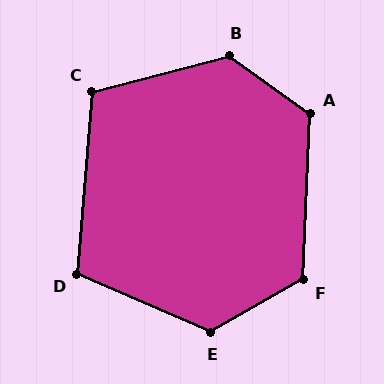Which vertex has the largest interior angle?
B, at approximately 129 degrees.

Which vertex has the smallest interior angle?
D, at approximately 109 degrees.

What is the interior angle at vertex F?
Approximately 122 degrees (obtuse).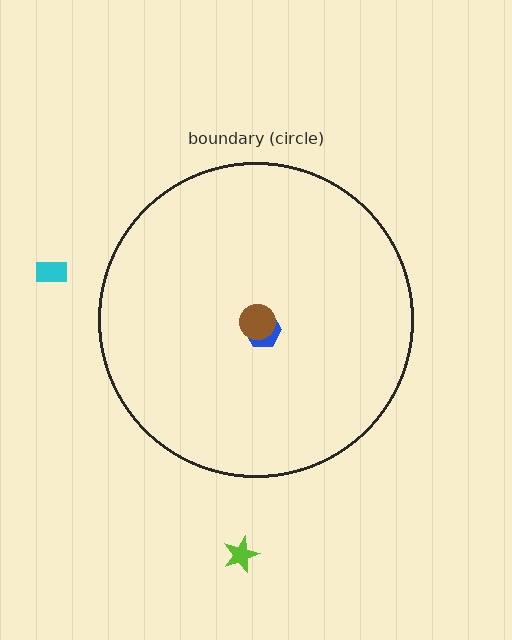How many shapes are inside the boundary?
2 inside, 2 outside.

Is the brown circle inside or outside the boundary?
Inside.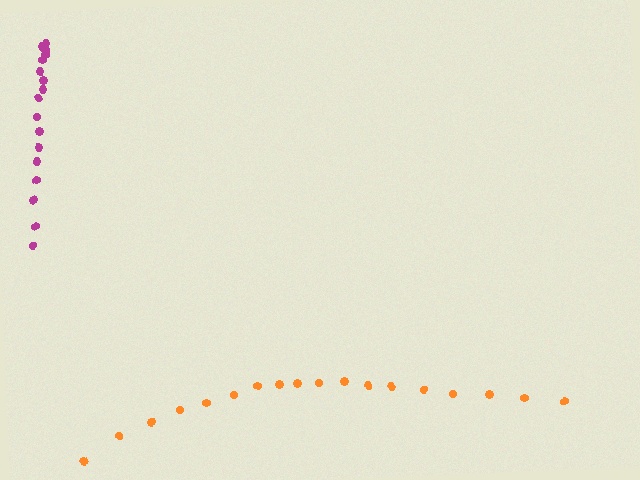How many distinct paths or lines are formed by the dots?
There are 2 distinct paths.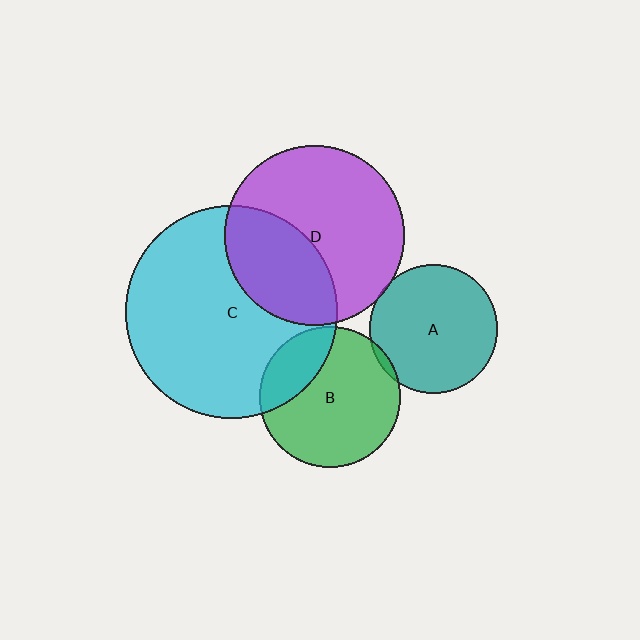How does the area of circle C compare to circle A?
Approximately 2.7 times.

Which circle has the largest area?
Circle C (cyan).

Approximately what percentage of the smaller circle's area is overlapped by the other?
Approximately 25%.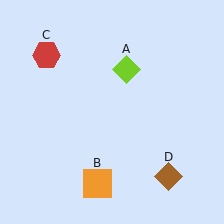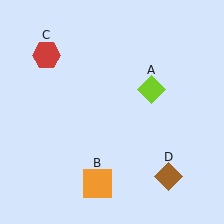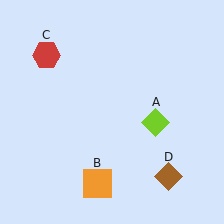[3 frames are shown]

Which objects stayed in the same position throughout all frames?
Orange square (object B) and red hexagon (object C) and brown diamond (object D) remained stationary.